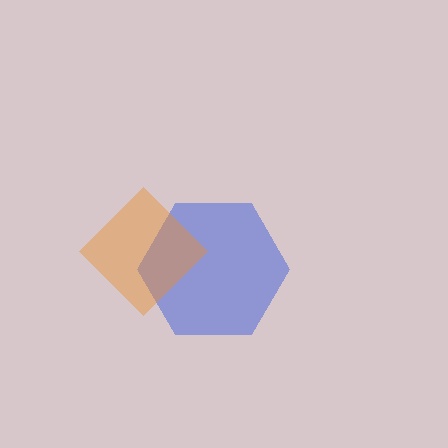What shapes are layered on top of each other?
The layered shapes are: a blue hexagon, an orange diamond.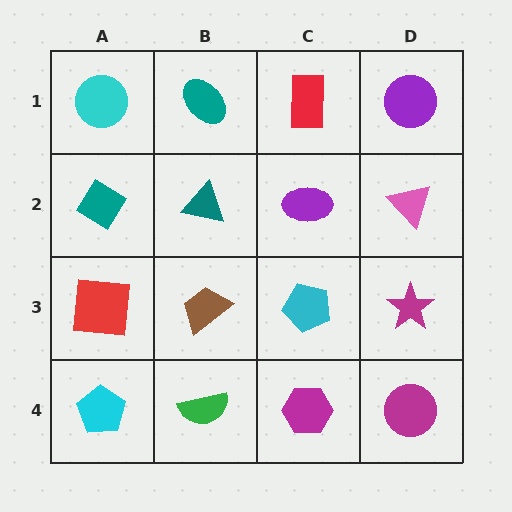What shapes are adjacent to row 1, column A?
A teal diamond (row 2, column A), a teal ellipse (row 1, column B).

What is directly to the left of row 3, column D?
A cyan pentagon.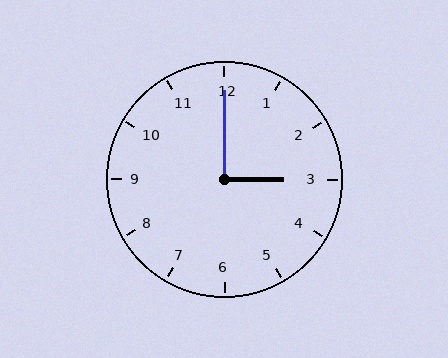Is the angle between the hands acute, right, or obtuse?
It is right.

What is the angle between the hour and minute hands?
Approximately 90 degrees.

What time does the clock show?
3:00.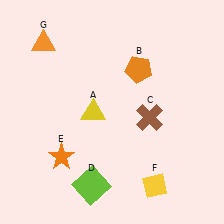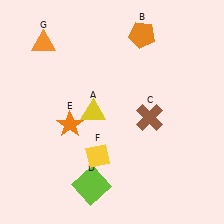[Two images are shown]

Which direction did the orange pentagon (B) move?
The orange pentagon (B) moved up.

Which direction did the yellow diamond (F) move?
The yellow diamond (F) moved left.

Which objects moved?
The objects that moved are: the orange pentagon (B), the orange star (E), the yellow diamond (F).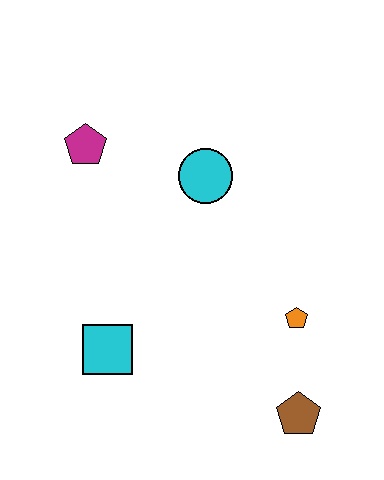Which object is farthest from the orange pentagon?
The magenta pentagon is farthest from the orange pentagon.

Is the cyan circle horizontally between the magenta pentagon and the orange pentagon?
Yes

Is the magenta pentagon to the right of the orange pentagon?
No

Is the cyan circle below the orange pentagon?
No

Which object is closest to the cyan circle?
The magenta pentagon is closest to the cyan circle.